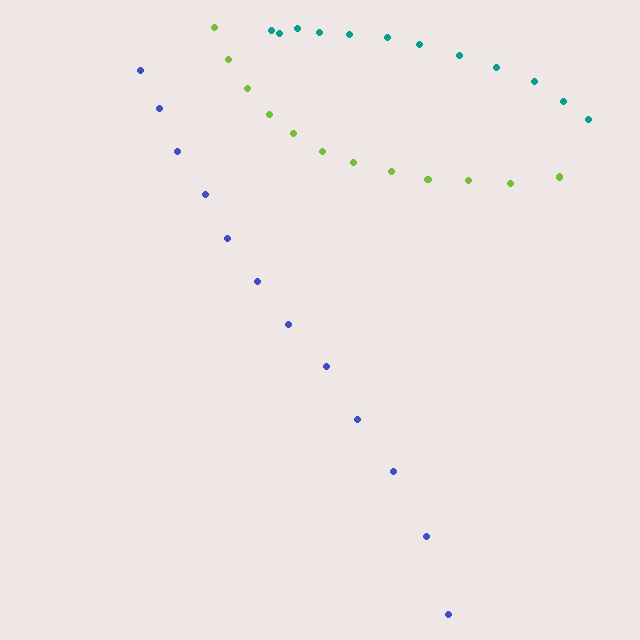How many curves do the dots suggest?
There are 3 distinct paths.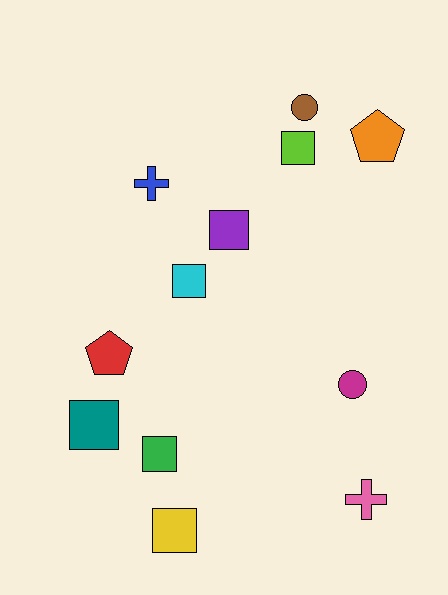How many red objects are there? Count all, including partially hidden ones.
There is 1 red object.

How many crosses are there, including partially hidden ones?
There are 2 crosses.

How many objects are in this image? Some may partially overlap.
There are 12 objects.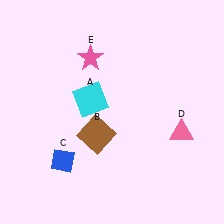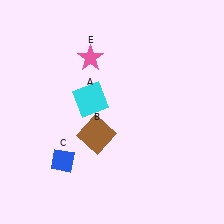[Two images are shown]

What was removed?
The pink triangle (D) was removed in Image 2.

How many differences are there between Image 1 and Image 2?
There is 1 difference between the two images.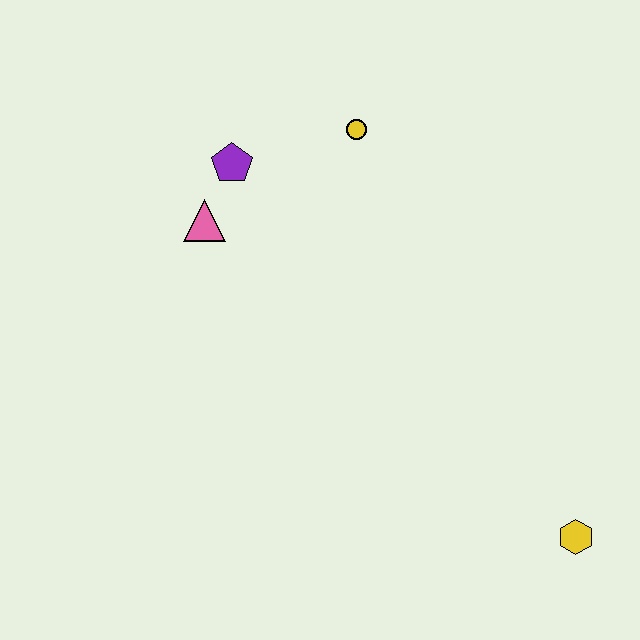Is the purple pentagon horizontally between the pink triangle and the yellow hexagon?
Yes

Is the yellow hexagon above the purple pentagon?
No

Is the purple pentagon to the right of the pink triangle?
Yes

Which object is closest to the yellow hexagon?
The yellow circle is closest to the yellow hexagon.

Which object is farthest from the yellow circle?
The yellow hexagon is farthest from the yellow circle.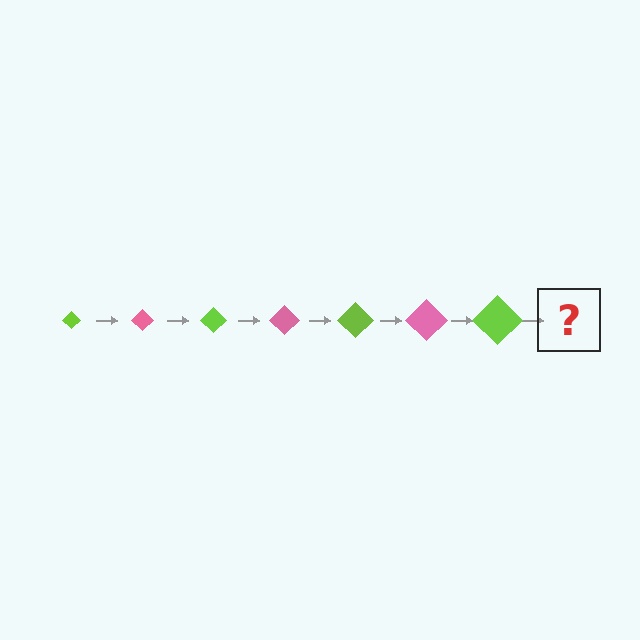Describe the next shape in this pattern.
It should be a pink diamond, larger than the previous one.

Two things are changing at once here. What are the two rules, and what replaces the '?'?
The two rules are that the diamond grows larger each step and the color cycles through lime and pink. The '?' should be a pink diamond, larger than the previous one.